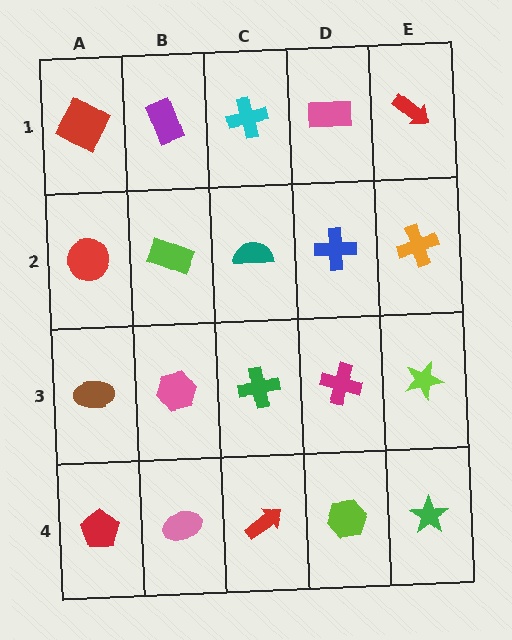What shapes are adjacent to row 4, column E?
A lime star (row 3, column E), a lime hexagon (row 4, column D).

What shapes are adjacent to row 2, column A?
A red square (row 1, column A), a brown ellipse (row 3, column A), a lime rectangle (row 2, column B).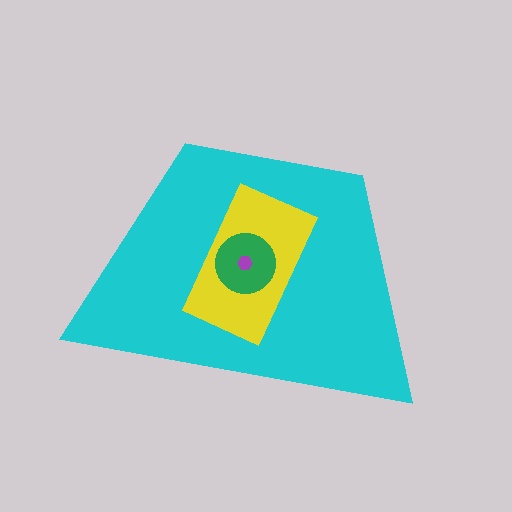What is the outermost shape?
The cyan trapezoid.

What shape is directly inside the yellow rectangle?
The green circle.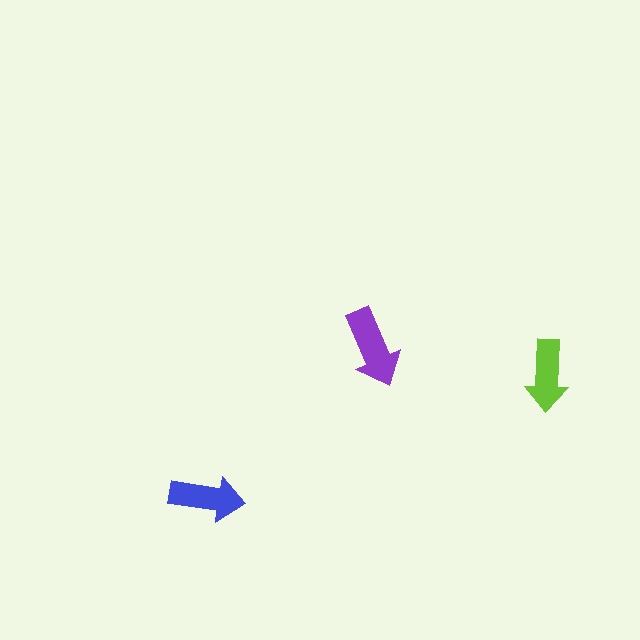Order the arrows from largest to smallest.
the purple one, the blue one, the lime one.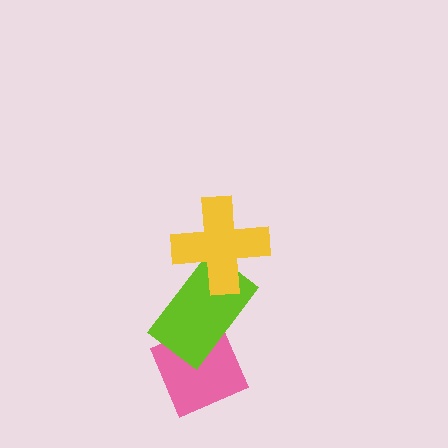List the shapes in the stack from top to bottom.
From top to bottom: the yellow cross, the lime rectangle, the pink diamond.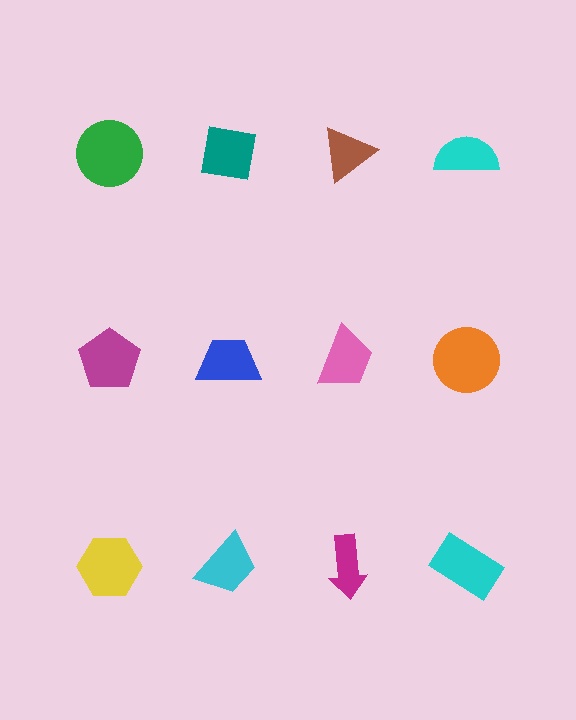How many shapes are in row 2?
4 shapes.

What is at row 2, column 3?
A pink trapezoid.